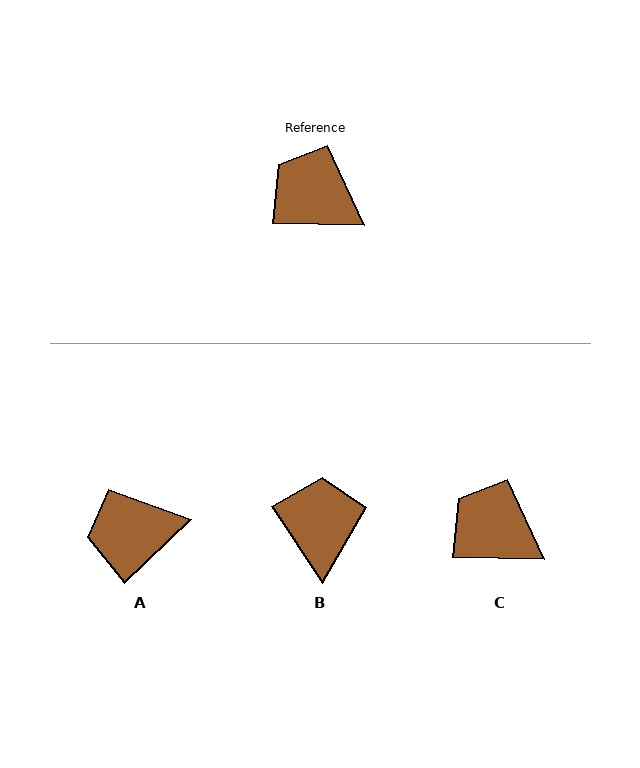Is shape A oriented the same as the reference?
No, it is off by about 45 degrees.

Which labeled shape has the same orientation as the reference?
C.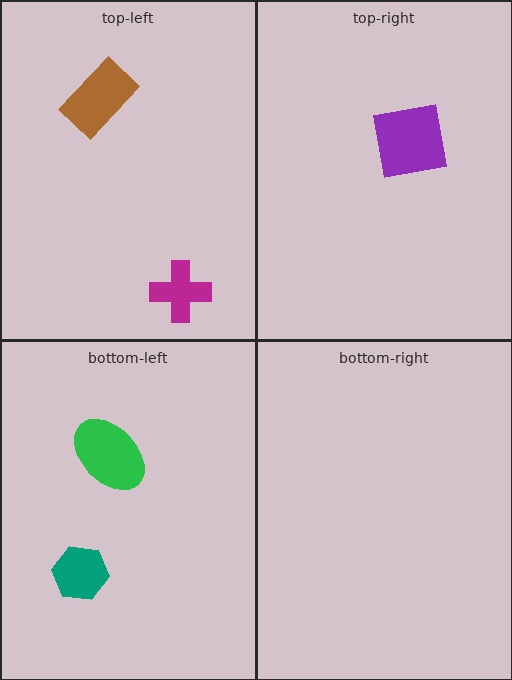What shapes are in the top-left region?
The brown rectangle, the magenta cross.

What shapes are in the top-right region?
The purple square.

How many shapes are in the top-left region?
2.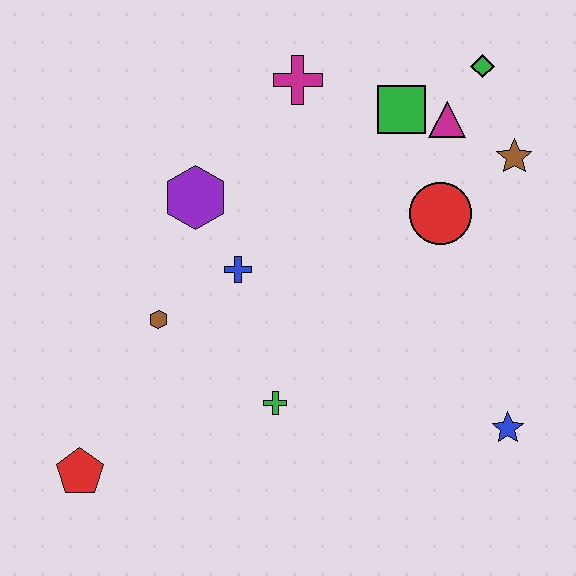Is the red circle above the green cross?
Yes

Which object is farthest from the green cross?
The green diamond is farthest from the green cross.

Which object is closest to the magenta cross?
The green square is closest to the magenta cross.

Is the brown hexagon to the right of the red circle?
No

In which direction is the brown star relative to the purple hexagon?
The brown star is to the right of the purple hexagon.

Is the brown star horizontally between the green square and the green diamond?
No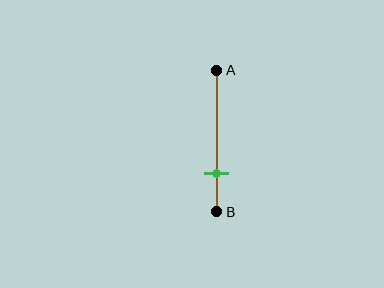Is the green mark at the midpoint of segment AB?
No, the mark is at about 75% from A, not at the 50% midpoint.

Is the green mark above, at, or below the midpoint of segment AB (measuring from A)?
The green mark is below the midpoint of segment AB.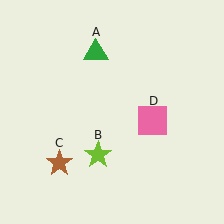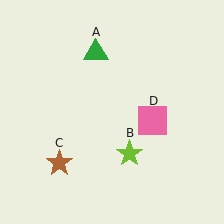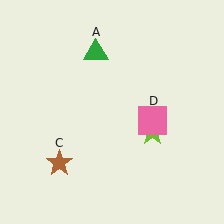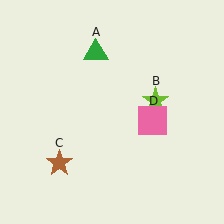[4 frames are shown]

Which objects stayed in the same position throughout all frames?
Green triangle (object A) and brown star (object C) and pink square (object D) remained stationary.